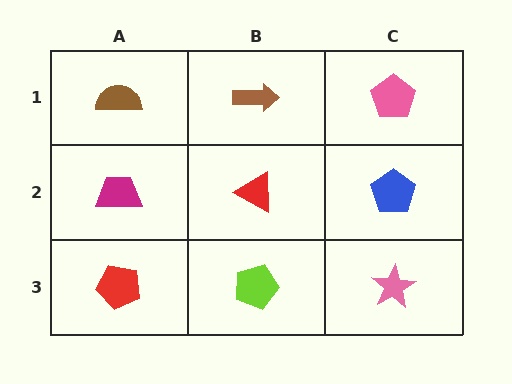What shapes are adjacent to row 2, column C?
A pink pentagon (row 1, column C), a pink star (row 3, column C), a red triangle (row 2, column B).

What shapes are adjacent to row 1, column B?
A red triangle (row 2, column B), a brown semicircle (row 1, column A), a pink pentagon (row 1, column C).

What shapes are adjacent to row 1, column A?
A magenta trapezoid (row 2, column A), a brown arrow (row 1, column B).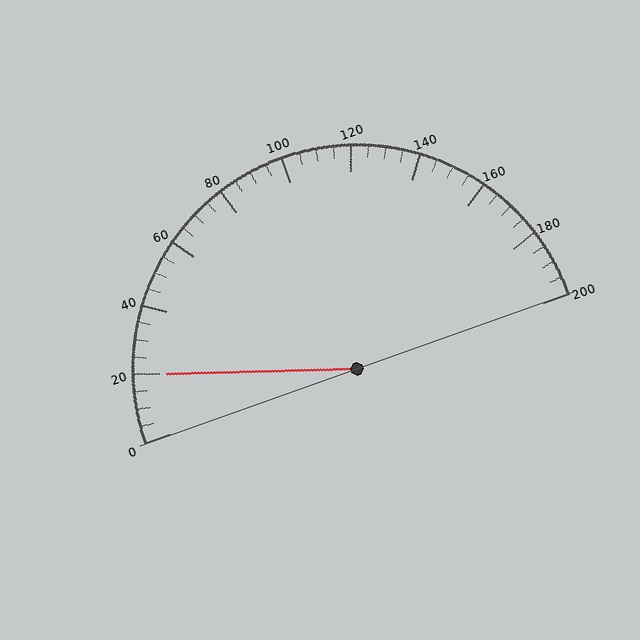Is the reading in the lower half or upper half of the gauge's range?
The reading is in the lower half of the range (0 to 200).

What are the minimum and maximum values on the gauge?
The gauge ranges from 0 to 200.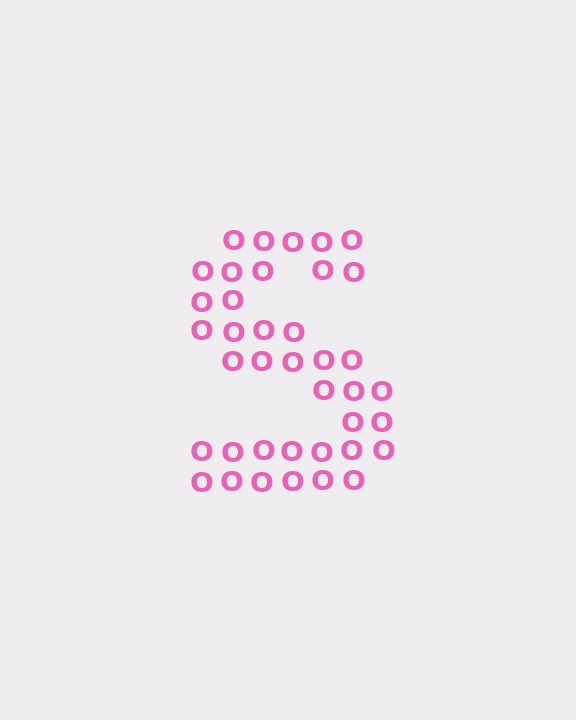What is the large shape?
The large shape is the letter S.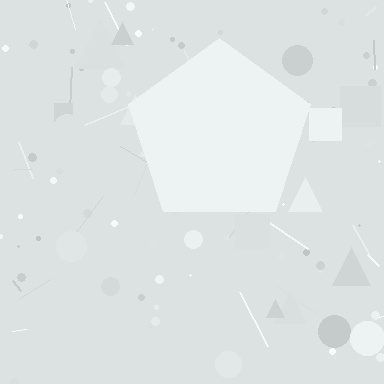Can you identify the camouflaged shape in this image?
The camouflaged shape is a pentagon.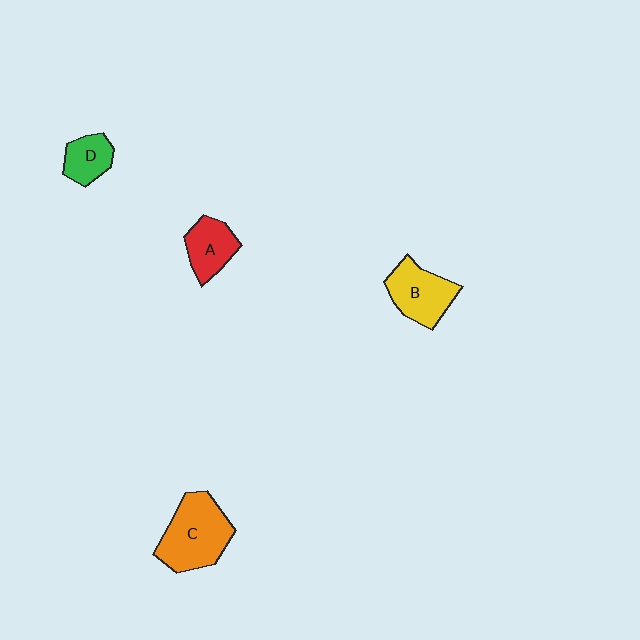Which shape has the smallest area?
Shape D (green).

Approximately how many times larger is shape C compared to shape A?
Approximately 1.8 times.